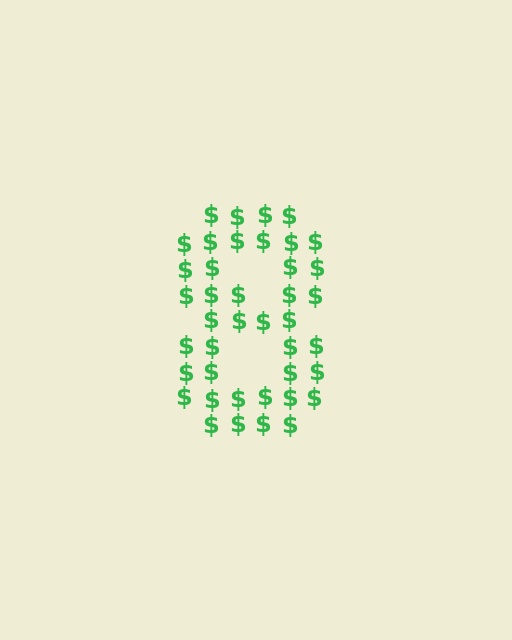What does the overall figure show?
The overall figure shows the digit 8.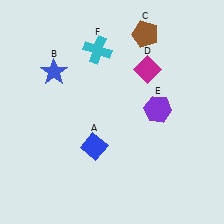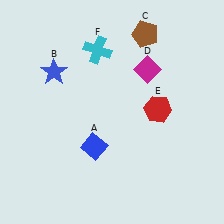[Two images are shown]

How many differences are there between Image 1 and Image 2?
There is 1 difference between the two images.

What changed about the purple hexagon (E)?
In Image 1, E is purple. In Image 2, it changed to red.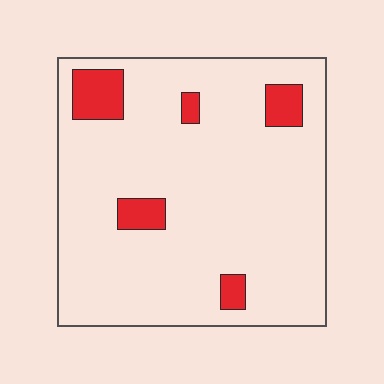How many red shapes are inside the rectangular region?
5.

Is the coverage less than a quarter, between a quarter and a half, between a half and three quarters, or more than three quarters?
Less than a quarter.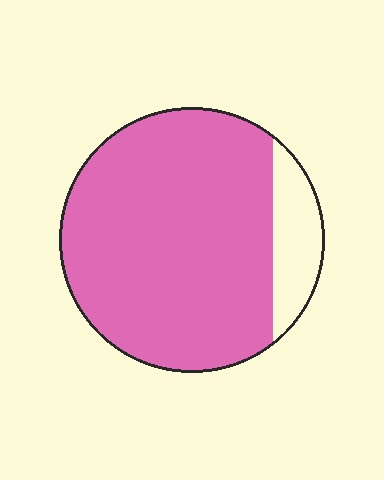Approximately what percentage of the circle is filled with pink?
Approximately 85%.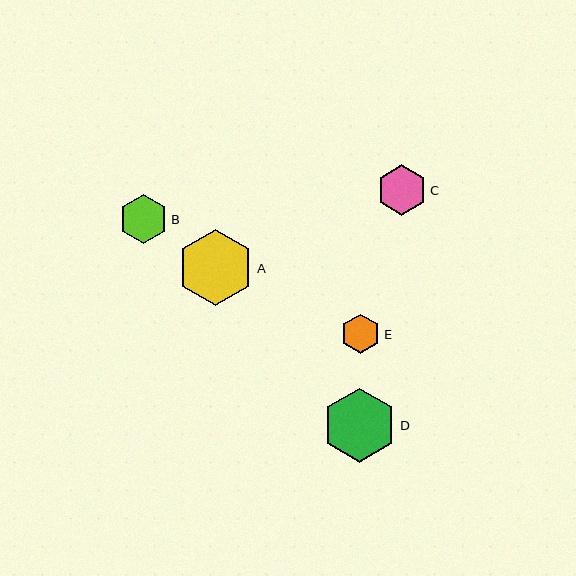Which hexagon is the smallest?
Hexagon E is the smallest with a size of approximately 40 pixels.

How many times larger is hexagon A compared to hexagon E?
Hexagon A is approximately 1.9 times the size of hexagon E.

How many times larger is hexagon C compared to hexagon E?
Hexagon C is approximately 1.3 times the size of hexagon E.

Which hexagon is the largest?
Hexagon A is the largest with a size of approximately 76 pixels.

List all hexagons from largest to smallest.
From largest to smallest: A, D, C, B, E.